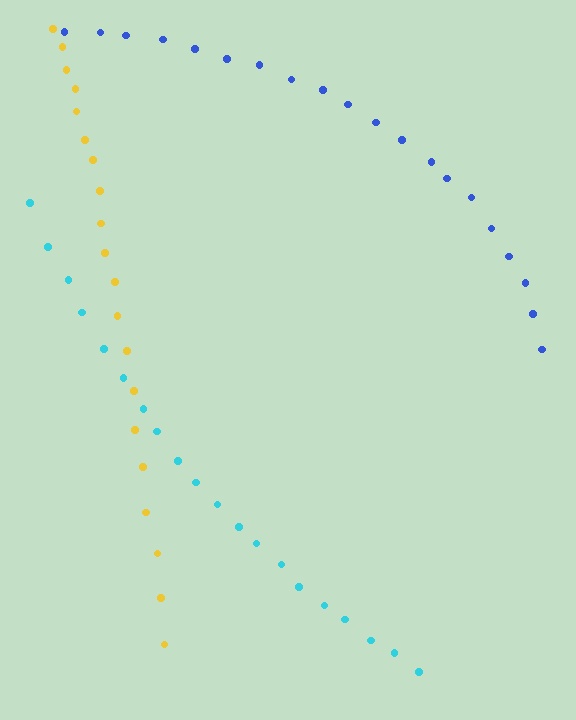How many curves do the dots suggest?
There are 3 distinct paths.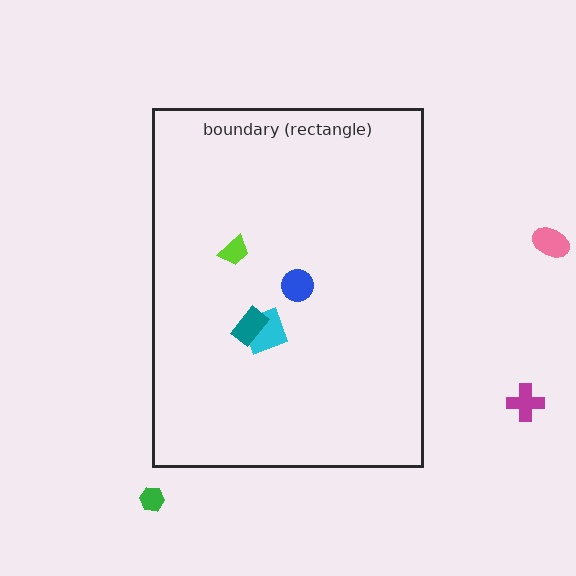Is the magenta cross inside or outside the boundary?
Outside.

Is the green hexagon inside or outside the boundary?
Outside.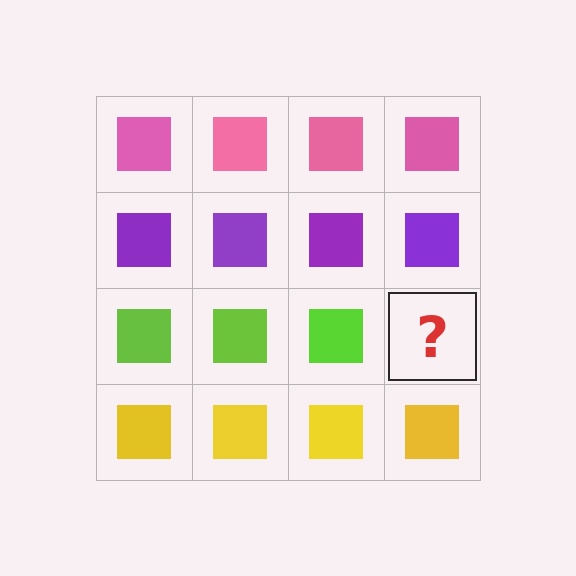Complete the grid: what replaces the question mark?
The question mark should be replaced with a lime square.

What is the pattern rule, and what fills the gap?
The rule is that each row has a consistent color. The gap should be filled with a lime square.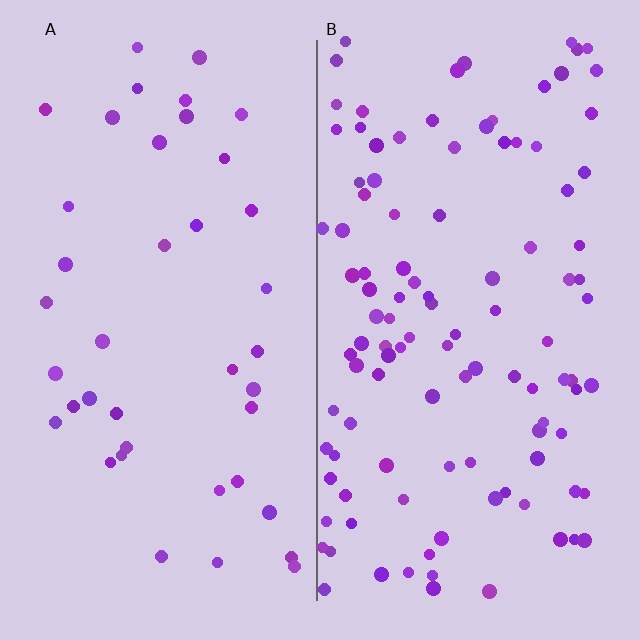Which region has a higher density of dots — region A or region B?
B (the right).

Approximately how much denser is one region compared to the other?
Approximately 2.7× — region B over region A.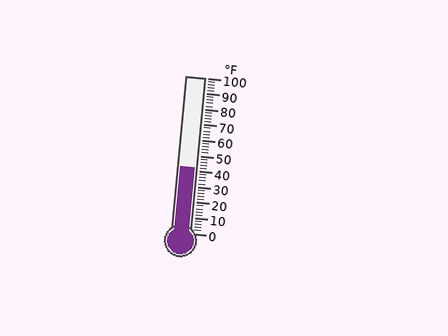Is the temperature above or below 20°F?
The temperature is above 20°F.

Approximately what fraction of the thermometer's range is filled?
The thermometer is filled to approximately 40% of its range.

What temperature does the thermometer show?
The thermometer shows approximately 42°F.